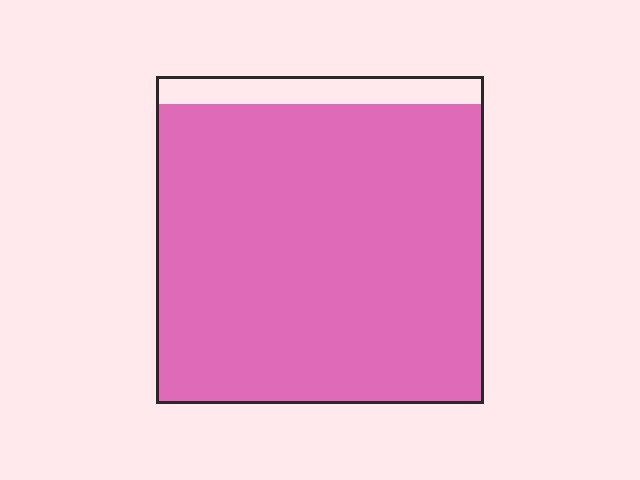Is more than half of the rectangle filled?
Yes.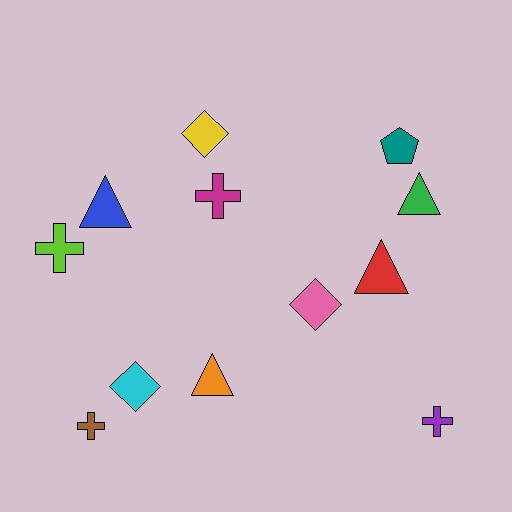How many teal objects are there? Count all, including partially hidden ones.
There is 1 teal object.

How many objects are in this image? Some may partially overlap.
There are 12 objects.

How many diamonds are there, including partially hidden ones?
There are 3 diamonds.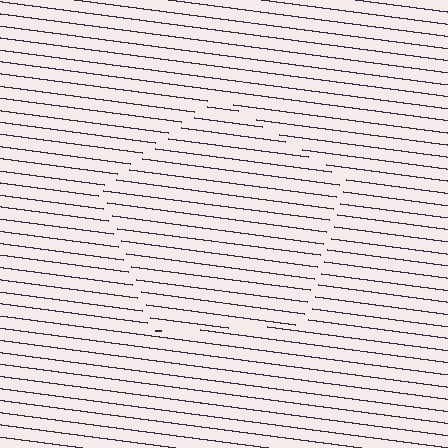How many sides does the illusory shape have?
5 sides — the line-ends trace a pentagon.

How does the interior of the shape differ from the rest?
The interior of the shape contains the same grating, shifted by half a period — the contour is defined by the phase discontinuity where line-ends from the inner and outer gratings abut.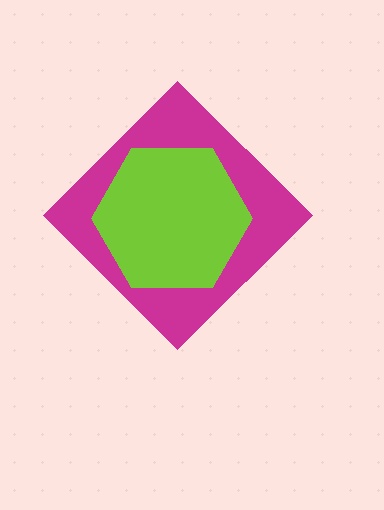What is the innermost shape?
The lime hexagon.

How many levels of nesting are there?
2.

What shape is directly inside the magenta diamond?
The lime hexagon.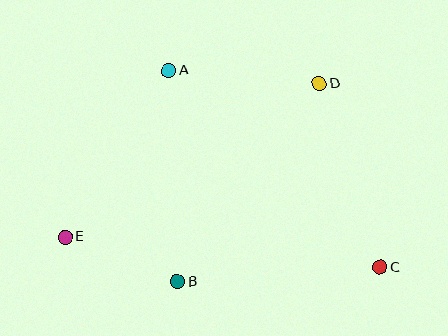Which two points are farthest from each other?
Points C and E are farthest from each other.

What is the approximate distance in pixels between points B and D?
The distance between B and D is approximately 244 pixels.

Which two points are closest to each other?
Points B and E are closest to each other.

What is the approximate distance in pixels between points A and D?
The distance between A and D is approximately 151 pixels.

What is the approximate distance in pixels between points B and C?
The distance between B and C is approximately 203 pixels.